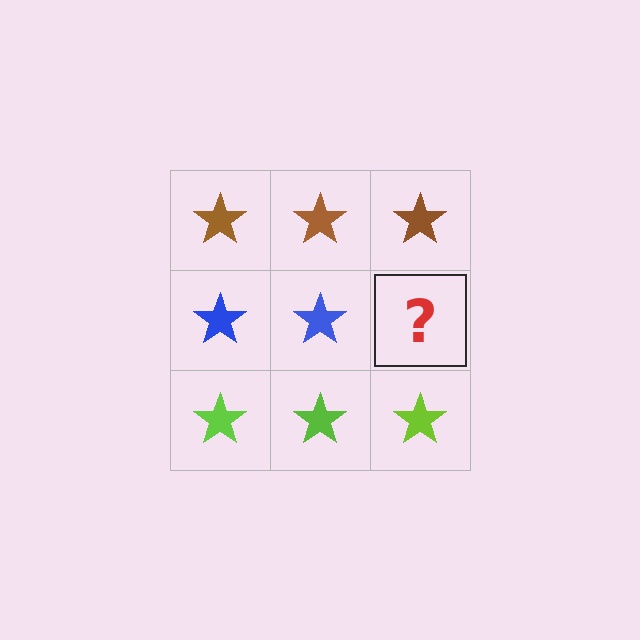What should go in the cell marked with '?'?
The missing cell should contain a blue star.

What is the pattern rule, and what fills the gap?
The rule is that each row has a consistent color. The gap should be filled with a blue star.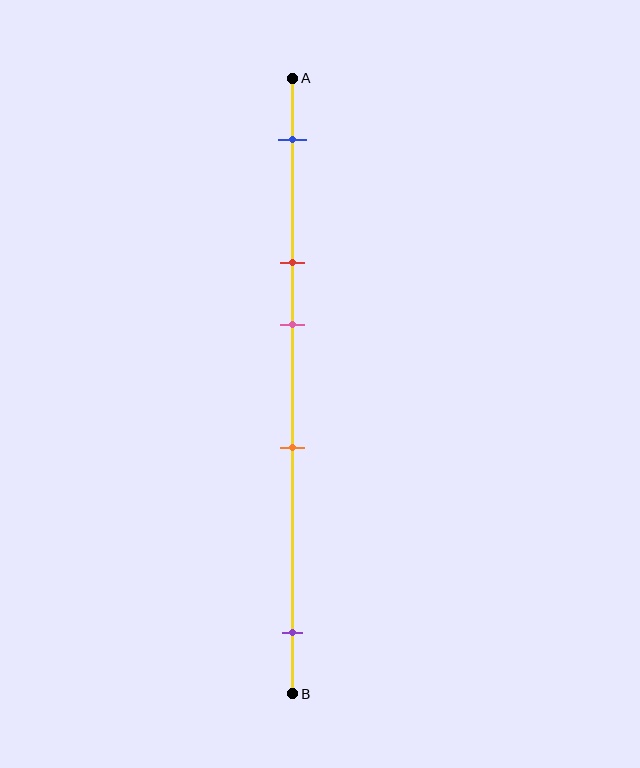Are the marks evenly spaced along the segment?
No, the marks are not evenly spaced.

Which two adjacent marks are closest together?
The red and pink marks are the closest adjacent pair.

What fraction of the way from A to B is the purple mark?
The purple mark is approximately 90% (0.9) of the way from A to B.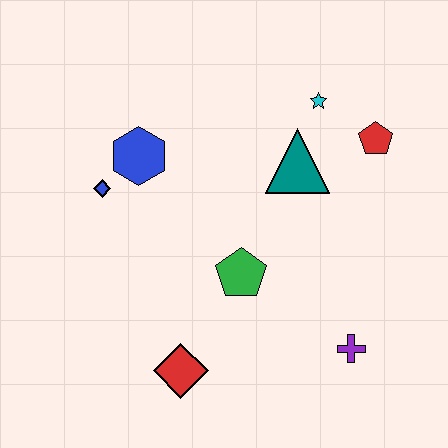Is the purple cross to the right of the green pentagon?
Yes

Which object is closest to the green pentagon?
The red diamond is closest to the green pentagon.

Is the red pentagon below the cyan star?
Yes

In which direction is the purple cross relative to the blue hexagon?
The purple cross is to the right of the blue hexagon.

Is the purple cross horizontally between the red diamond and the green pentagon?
No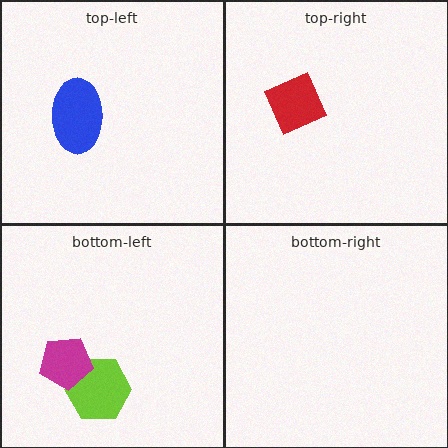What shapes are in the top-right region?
The red diamond.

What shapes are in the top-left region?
The blue ellipse.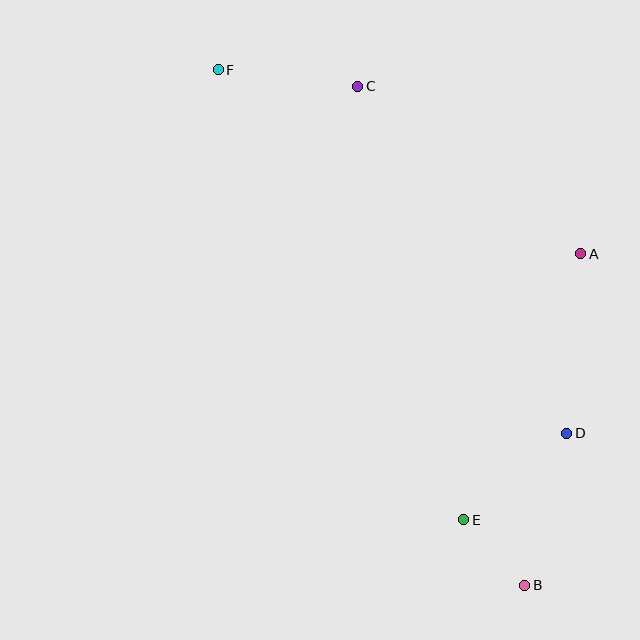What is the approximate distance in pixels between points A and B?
The distance between A and B is approximately 336 pixels.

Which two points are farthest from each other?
Points B and F are farthest from each other.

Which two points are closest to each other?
Points B and E are closest to each other.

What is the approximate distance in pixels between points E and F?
The distance between E and F is approximately 513 pixels.